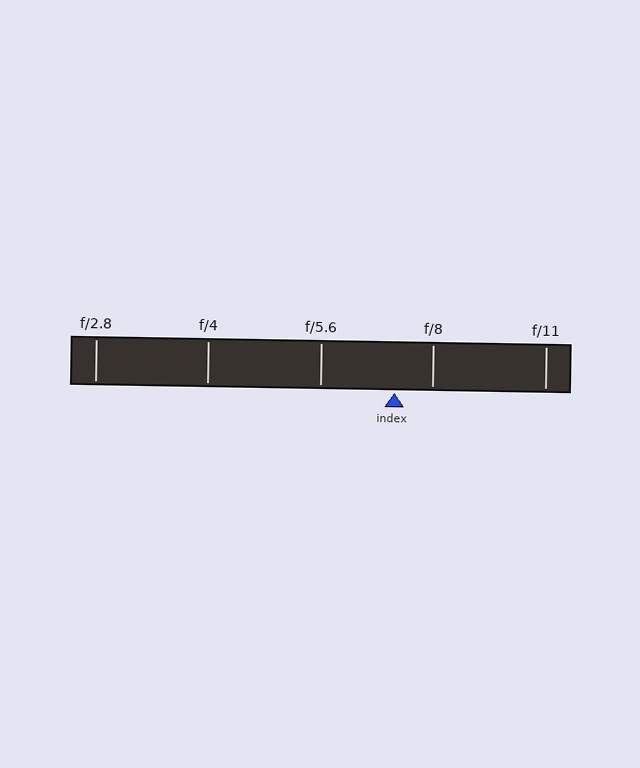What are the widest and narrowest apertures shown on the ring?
The widest aperture shown is f/2.8 and the narrowest is f/11.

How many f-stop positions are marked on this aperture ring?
There are 5 f-stop positions marked.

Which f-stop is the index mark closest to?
The index mark is closest to f/8.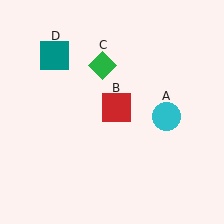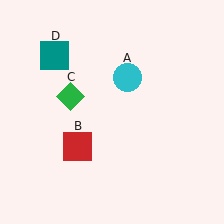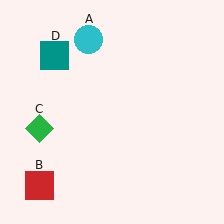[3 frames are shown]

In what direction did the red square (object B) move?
The red square (object B) moved down and to the left.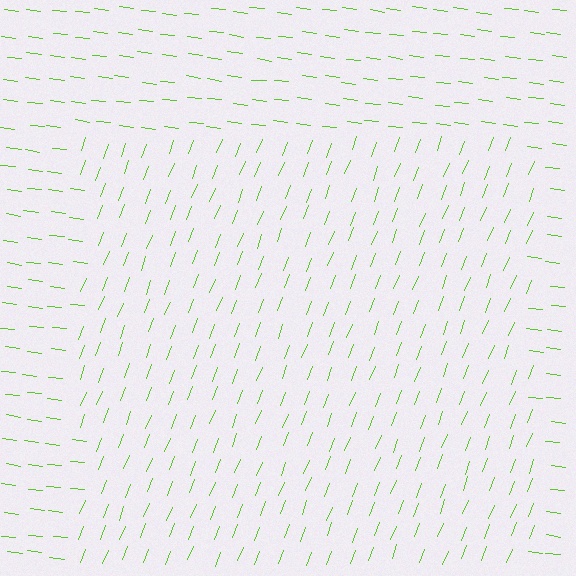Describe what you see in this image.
The image is filled with small lime line segments. A rectangle region in the image has lines oriented differently from the surrounding lines, creating a visible texture boundary.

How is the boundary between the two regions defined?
The boundary is defined purely by a change in line orientation (approximately 75 degrees difference). All lines are the same color and thickness.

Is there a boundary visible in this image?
Yes, there is a texture boundary formed by a change in line orientation.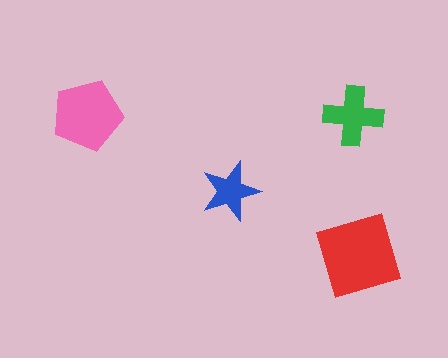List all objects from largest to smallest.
The red diamond, the pink pentagon, the green cross, the blue star.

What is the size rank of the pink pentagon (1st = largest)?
2nd.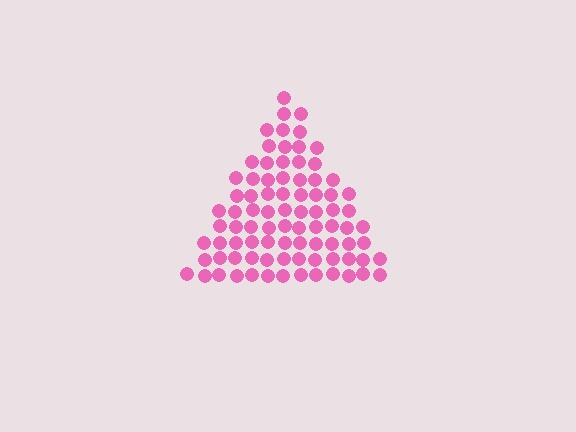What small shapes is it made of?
It is made of small circles.